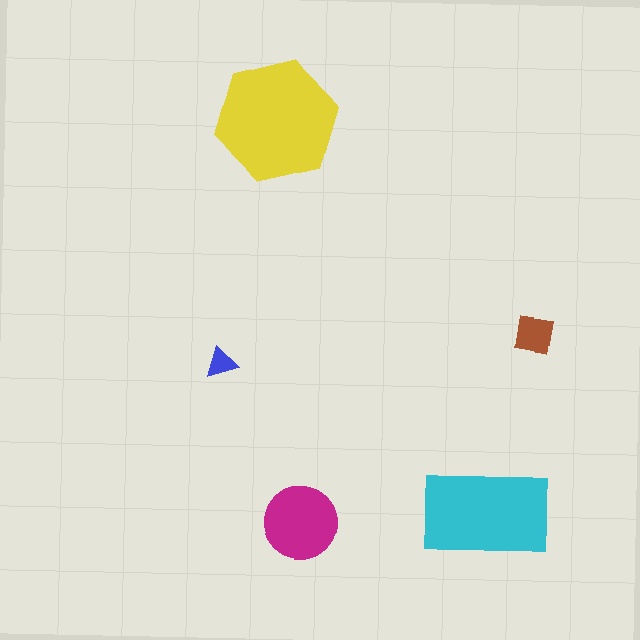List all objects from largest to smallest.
The yellow hexagon, the cyan rectangle, the magenta circle, the brown square, the blue triangle.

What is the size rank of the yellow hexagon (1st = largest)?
1st.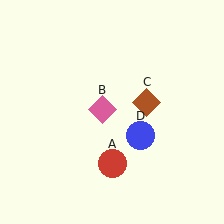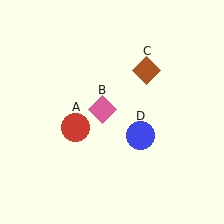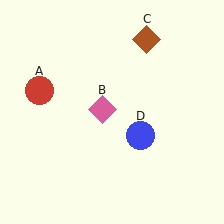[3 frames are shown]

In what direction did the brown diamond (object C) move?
The brown diamond (object C) moved up.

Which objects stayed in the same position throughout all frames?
Pink diamond (object B) and blue circle (object D) remained stationary.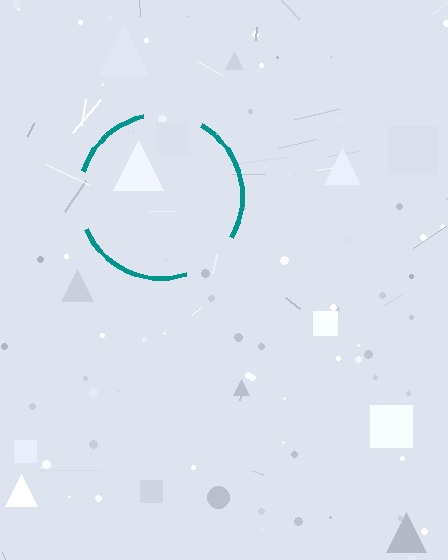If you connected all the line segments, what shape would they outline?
They would outline a circle.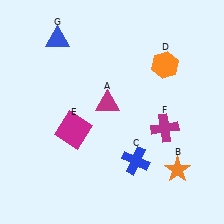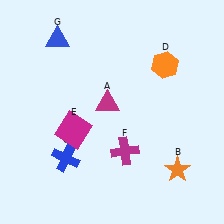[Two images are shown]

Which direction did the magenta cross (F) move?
The magenta cross (F) moved left.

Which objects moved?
The objects that moved are: the blue cross (C), the magenta cross (F).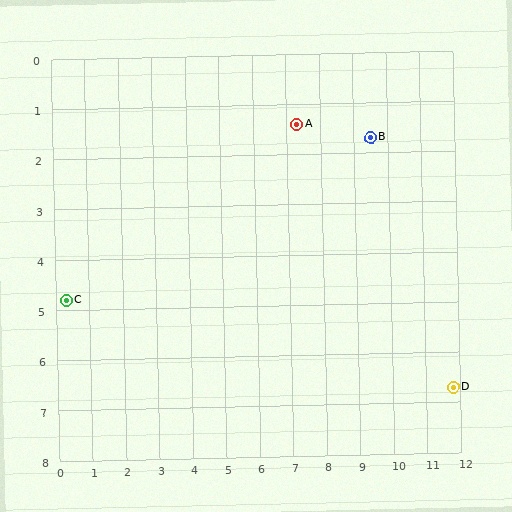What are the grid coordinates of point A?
Point A is at approximately (7.3, 1.4).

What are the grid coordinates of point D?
Point D is at approximately (11.8, 6.7).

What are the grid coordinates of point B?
Point B is at approximately (9.5, 1.7).